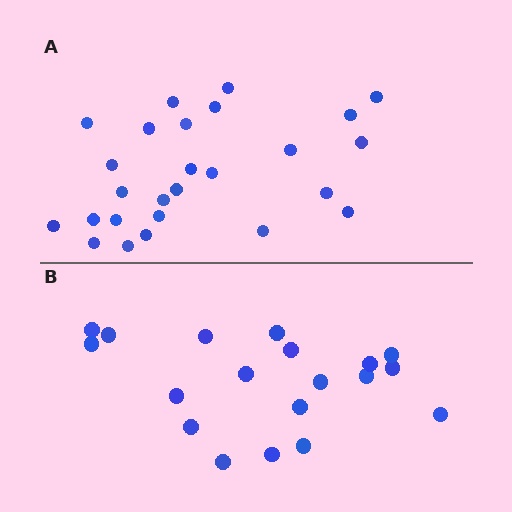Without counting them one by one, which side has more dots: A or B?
Region A (the top region) has more dots.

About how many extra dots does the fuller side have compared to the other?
Region A has roughly 8 or so more dots than region B.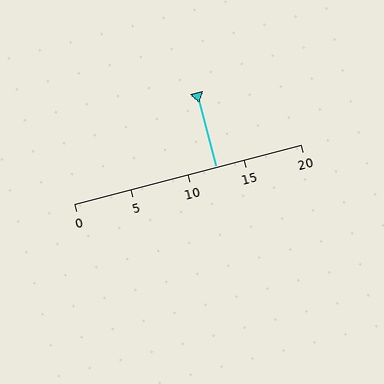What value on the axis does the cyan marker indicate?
The marker indicates approximately 12.5.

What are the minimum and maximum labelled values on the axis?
The axis runs from 0 to 20.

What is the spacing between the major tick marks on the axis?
The major ticks are spaced 5 apart.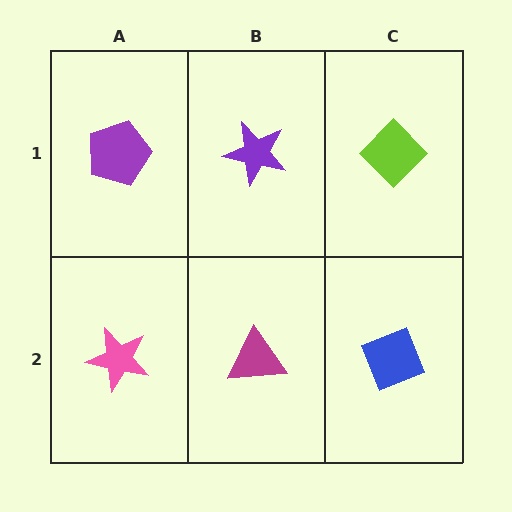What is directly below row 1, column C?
A blue diamond.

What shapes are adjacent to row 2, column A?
A purple pentagon (row 1, column A), a magenta triangle (row 2, column B).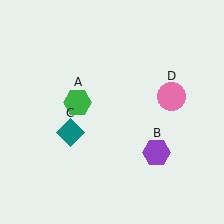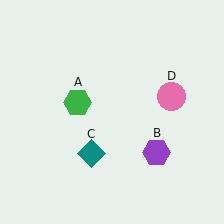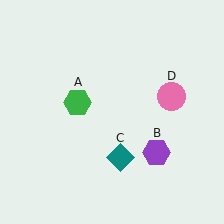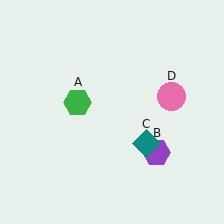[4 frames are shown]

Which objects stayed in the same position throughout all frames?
Green hexagon (object A) and purple hexagon (object B) and pink circle (object D) remained stationary.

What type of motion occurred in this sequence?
The teal diamond (object C) rotated counterclockwise around the center of the scene.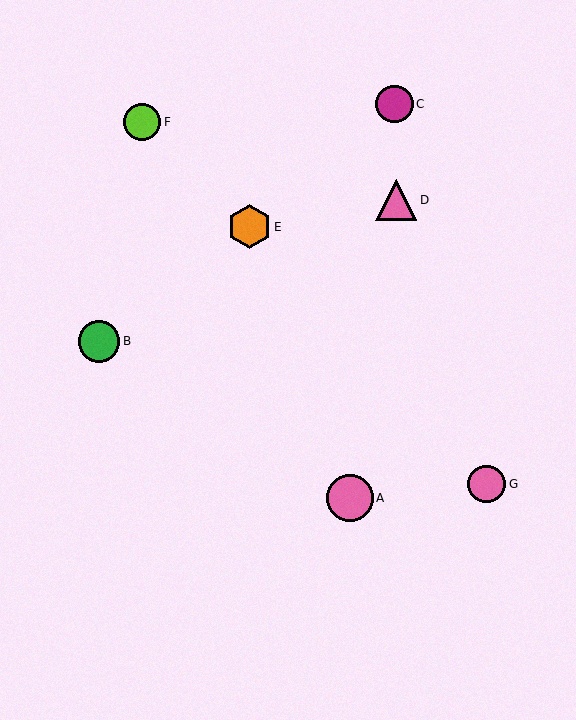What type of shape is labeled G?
Shape G is a pink circle.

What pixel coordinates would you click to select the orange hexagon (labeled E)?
Click at (249, 227) to select the orange hexagon E.